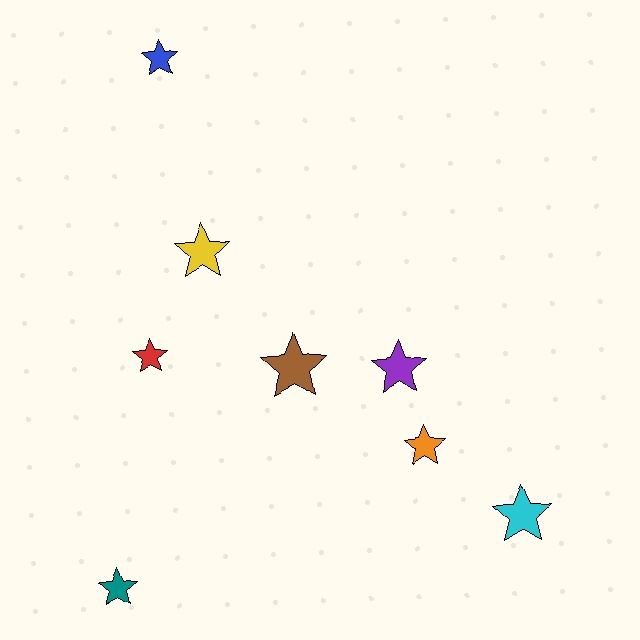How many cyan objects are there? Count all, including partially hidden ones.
There is 1 cyan object.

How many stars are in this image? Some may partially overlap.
There are 8 stars.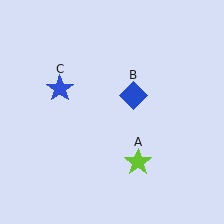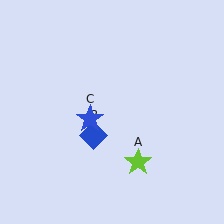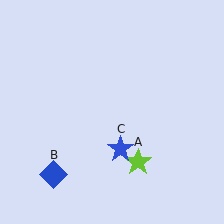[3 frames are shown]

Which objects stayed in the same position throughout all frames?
Lime star (object A) remained stationary.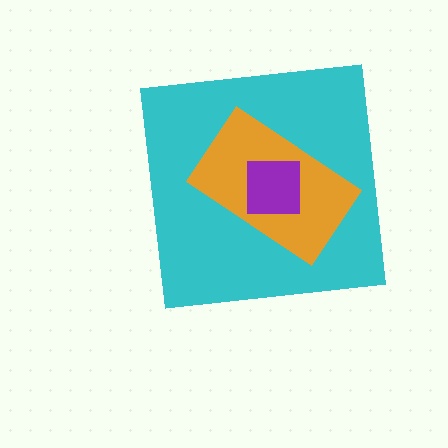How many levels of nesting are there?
3.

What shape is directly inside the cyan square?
The orange rectangle.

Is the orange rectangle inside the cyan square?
Yes.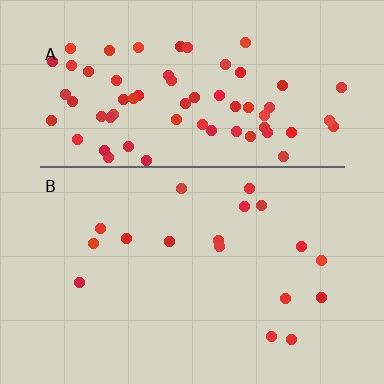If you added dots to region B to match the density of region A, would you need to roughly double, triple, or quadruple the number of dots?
Approximately quadruple.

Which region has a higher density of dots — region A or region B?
A (the top).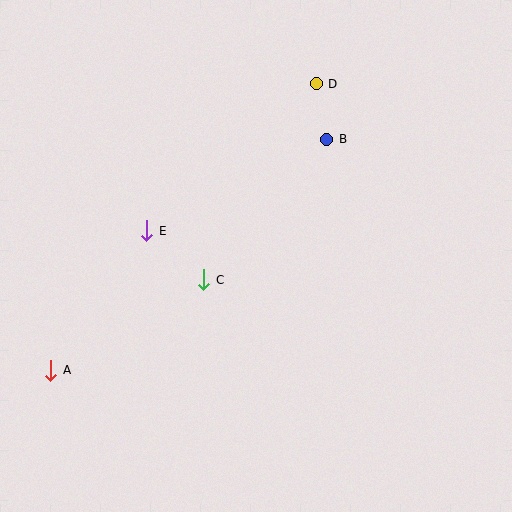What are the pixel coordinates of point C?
Point C is at (204, 280).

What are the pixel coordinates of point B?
Point B is at (327, 139).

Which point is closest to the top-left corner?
Point E is closest to the top-left corner.